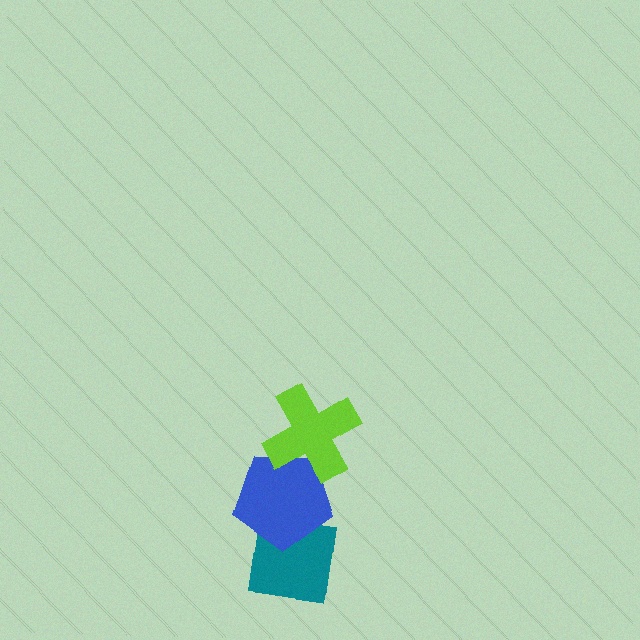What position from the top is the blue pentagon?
The blue pentagon is 2nd from the top.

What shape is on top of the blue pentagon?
The lime cross is on top of the blue pentagon.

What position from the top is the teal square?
The teal square is 3rd from the top.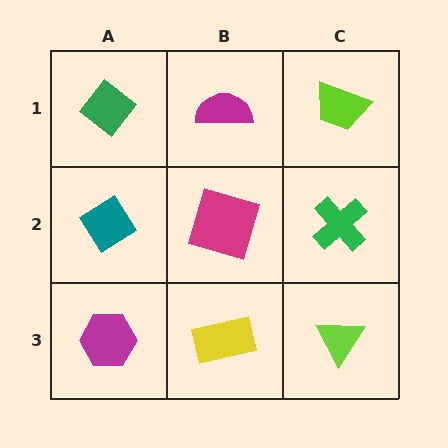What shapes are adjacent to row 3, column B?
A magenta square (row 2, column B), a magenta hexagon (row 3, column A), a lime triangle (row 3, column C).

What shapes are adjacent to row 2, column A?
A green diamond (row 1, column A), a magenta hexagon (row 3, column A), a magenta square (row 2, column B).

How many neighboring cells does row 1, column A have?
2.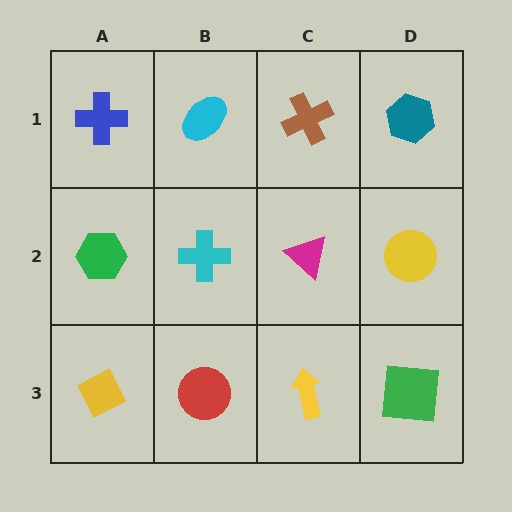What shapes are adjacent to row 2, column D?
A teal hexagon (row 1, column D), a green square (row 3, column D), a magenta triangle (row 2, column C).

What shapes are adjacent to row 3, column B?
A cyan cross (row 2, column B), a yellow diamond (row 3, column A), a yellow arrow (row 3, column C).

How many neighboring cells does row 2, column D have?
3.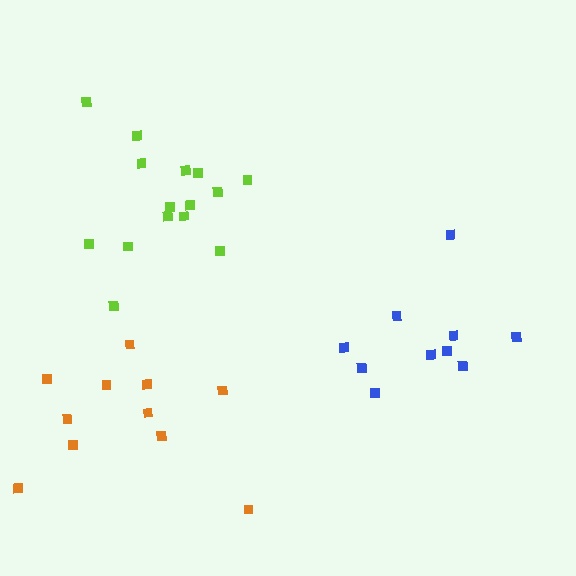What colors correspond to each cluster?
The clusters are colored: orange, blue, lime.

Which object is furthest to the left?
The orange cluster is leftmost.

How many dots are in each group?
Group 1: 11 dots, Group 2: 10 dots, Group 3: 15 dots (36 total).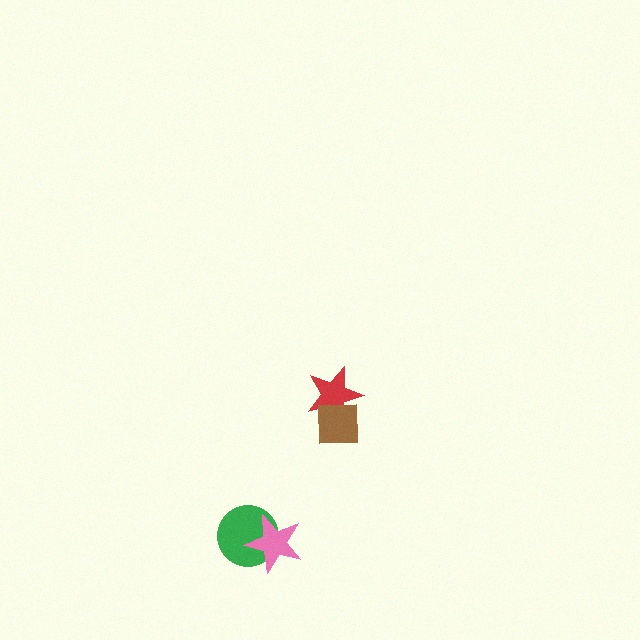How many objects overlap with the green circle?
1 object overlaps with the green circle.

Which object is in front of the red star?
The brown square is in front of the red star.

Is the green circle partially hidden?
Yes, it is partially covered by another shape.